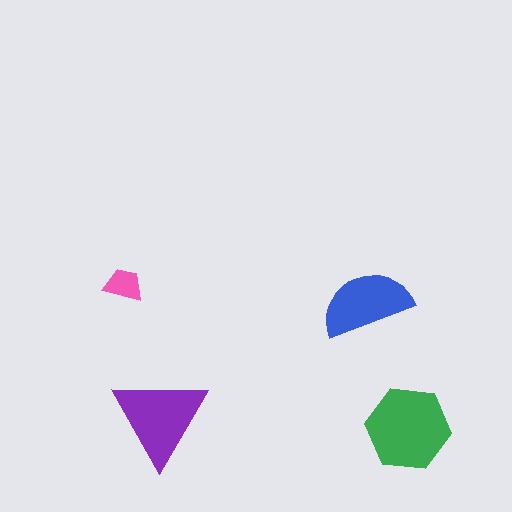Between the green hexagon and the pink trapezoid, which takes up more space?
The green hexagon.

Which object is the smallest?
The pink trapezoid.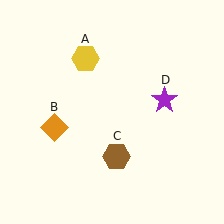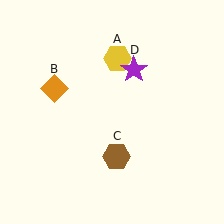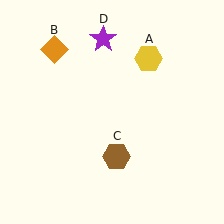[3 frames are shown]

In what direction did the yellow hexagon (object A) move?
The yellow hexagon (object A) moved right.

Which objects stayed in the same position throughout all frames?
Brown hexagon (object C) remained stationary.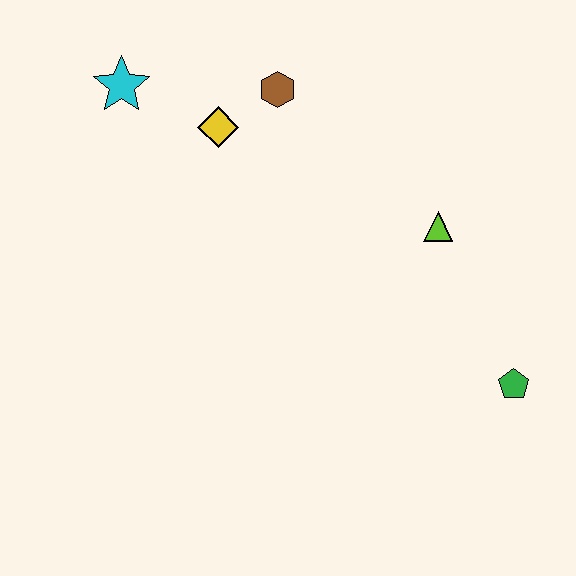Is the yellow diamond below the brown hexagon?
Yes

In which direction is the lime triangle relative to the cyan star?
The lime triangle is to the right of the cyan star.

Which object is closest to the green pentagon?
The lime triangle is closest to the green pentagon.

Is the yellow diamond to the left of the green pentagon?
Yes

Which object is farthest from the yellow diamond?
The green pentagon is farthest from the yellow diamond.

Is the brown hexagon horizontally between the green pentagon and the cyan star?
Yes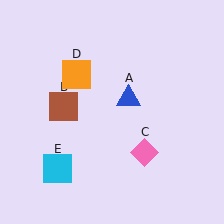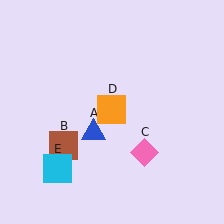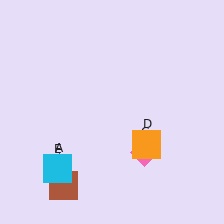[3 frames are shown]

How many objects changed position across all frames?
3 objects changed position: blue triangle (object A), brown square (object B), orange square (object D).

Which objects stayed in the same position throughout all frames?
Pink diamond (object C) and cyan square (object E) remained stationary.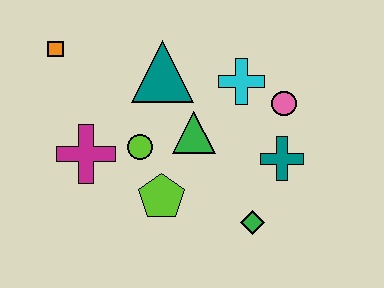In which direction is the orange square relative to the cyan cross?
The orange square is to the left of the cyan cross.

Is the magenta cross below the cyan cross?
Yes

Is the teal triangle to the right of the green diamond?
No